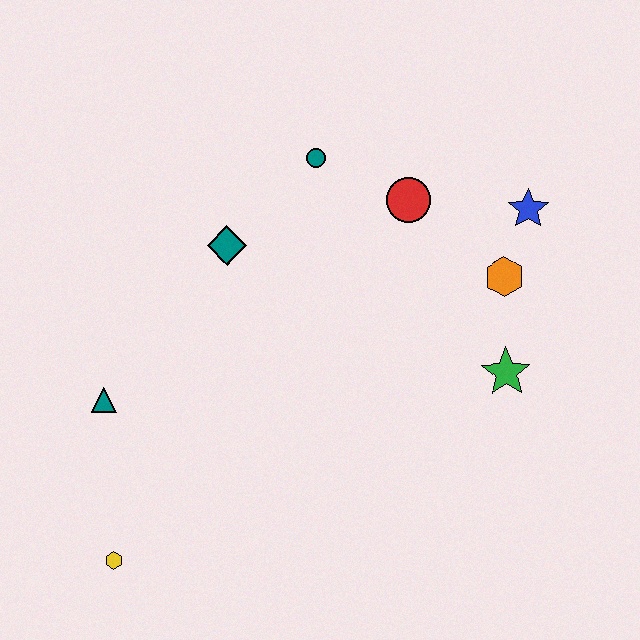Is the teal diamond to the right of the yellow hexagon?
Yes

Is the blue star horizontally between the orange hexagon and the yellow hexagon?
No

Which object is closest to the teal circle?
The red circle is closest to the teal circle.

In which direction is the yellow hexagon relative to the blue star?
The yellow hexagon is to the left of the blue star.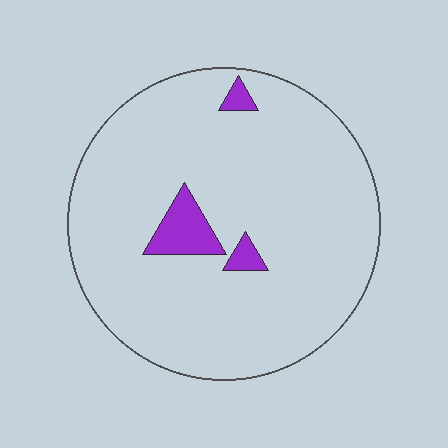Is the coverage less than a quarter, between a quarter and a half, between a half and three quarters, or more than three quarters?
Less than a quarter.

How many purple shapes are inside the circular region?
3.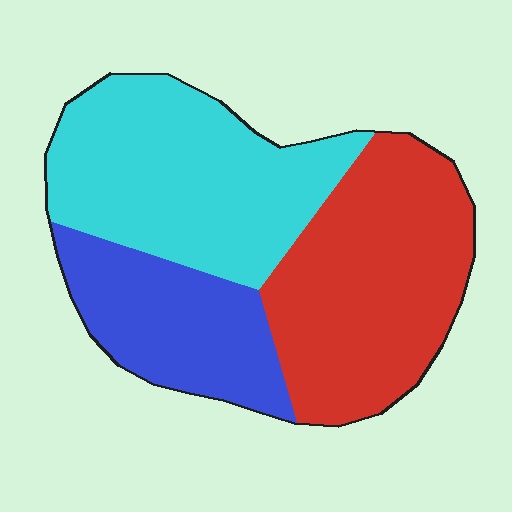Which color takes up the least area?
Blue, at roughly 25%.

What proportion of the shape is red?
Red takes up between a quarter and a half of the shape.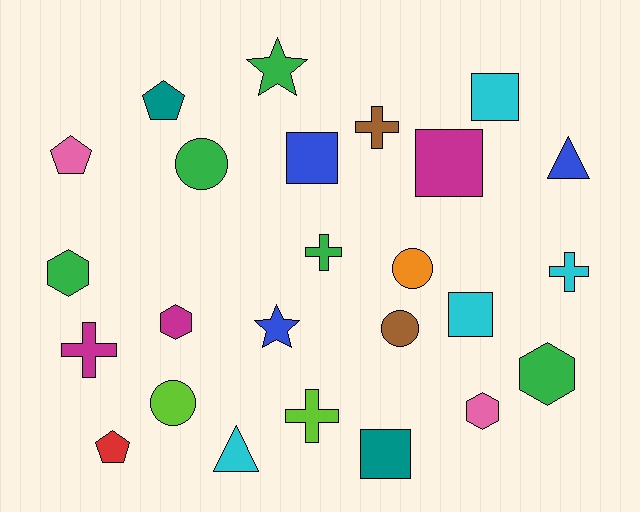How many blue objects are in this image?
There are 3 blue objects.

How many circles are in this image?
There are 4 circles.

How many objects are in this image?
There are 25 objects.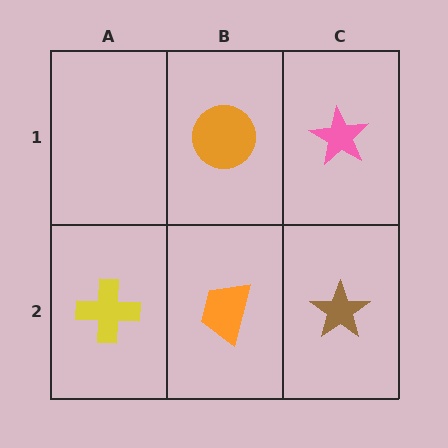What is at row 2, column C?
A brown star.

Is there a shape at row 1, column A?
No, that cell is empty.